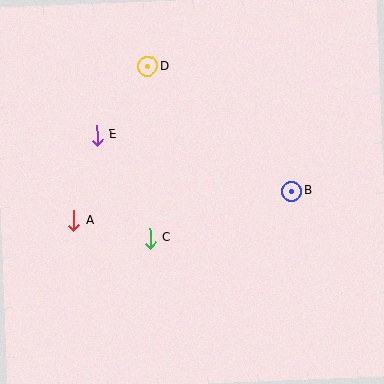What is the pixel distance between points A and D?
The distance between A and D is 171 pixels.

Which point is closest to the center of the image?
Point C at (150, 238) is closest to the center.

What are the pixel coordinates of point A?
Point A is at (74, 221).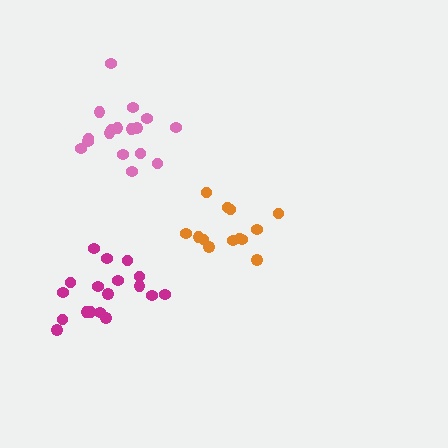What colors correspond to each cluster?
The clusters are colored: pink, orange, magenta.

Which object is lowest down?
The magenta cluster is bottommost.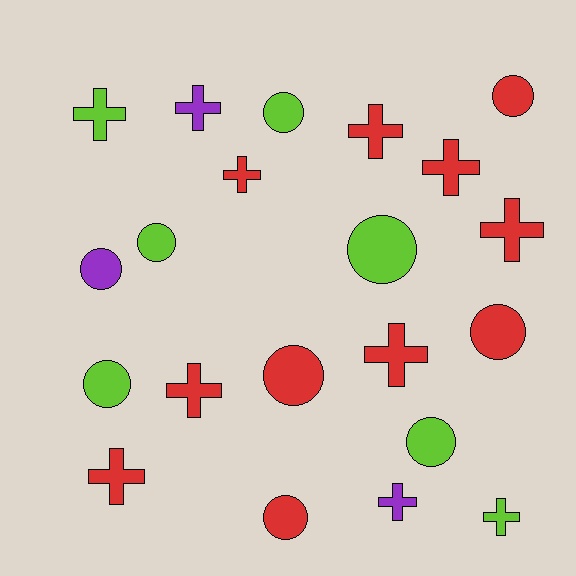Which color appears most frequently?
Red, with 11 objects.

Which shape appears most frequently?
Cross, with 11 objects.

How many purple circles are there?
There is 1 purple circle.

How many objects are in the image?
There are 21 objects.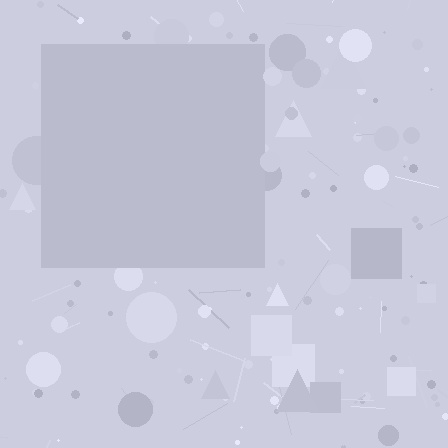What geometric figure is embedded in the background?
A square is embedded in the background.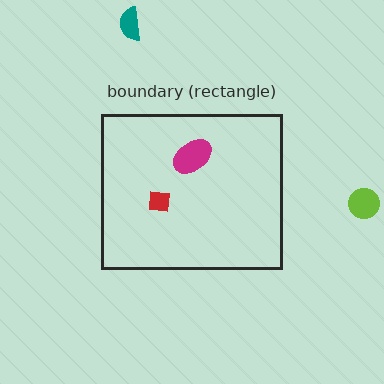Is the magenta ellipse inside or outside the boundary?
Inside.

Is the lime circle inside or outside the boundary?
Outside.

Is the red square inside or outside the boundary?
Inside.